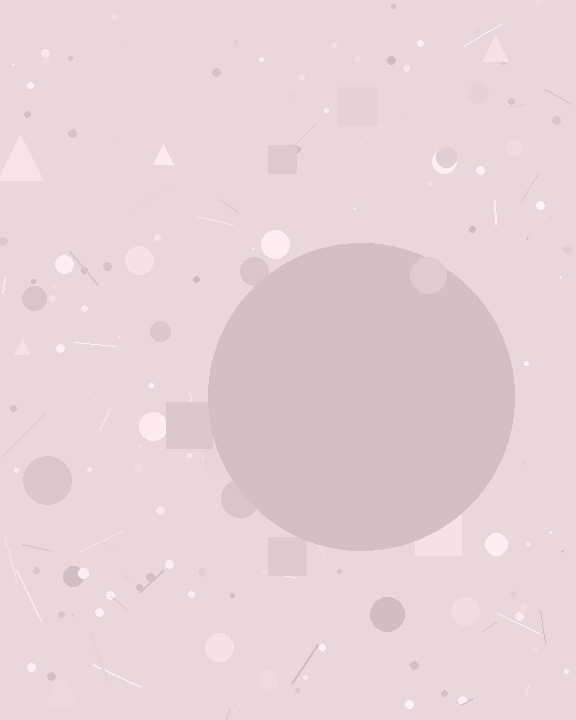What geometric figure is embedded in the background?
A circle is embedded in the background.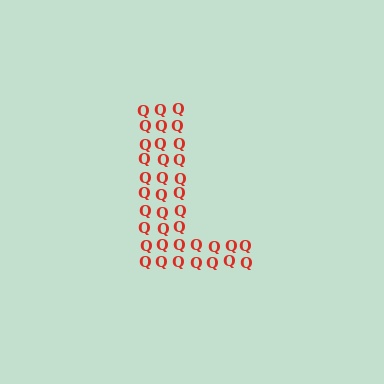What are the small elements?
The small elements are letter Q's.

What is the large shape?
The large shape is the letter L.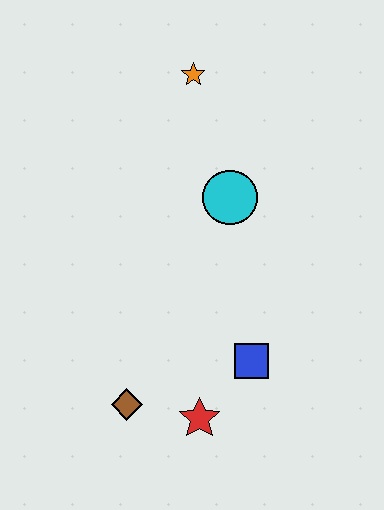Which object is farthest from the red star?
The orange star is farthest from the red star.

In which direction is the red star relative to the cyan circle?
The red star is below the cyan circle.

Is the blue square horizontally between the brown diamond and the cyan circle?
No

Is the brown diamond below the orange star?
Yes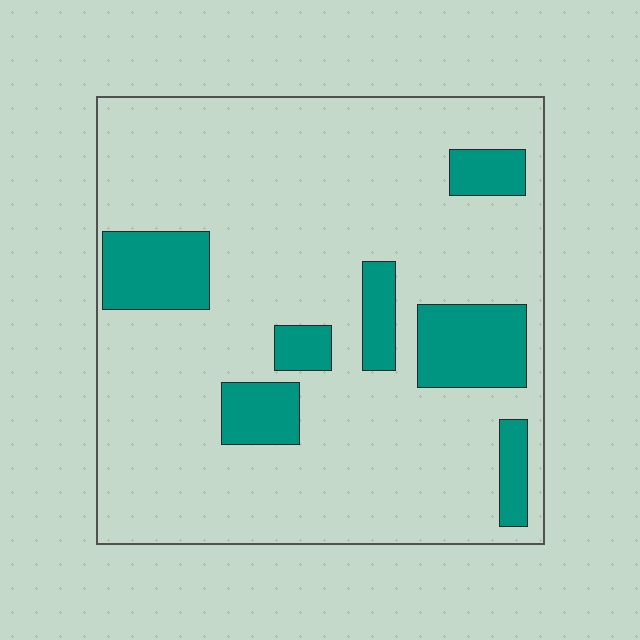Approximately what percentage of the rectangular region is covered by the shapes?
Approximately 20%.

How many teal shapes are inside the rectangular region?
7.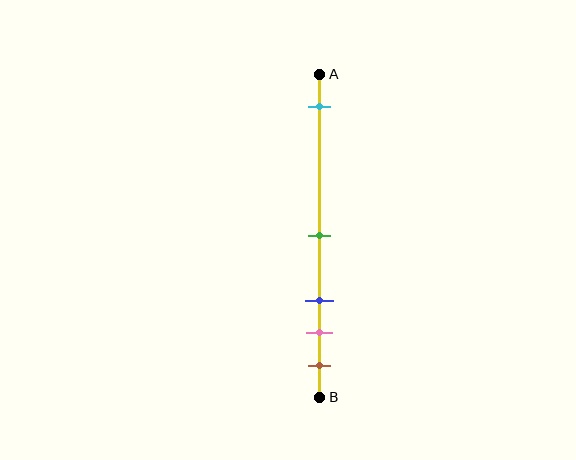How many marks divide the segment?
There are 5 marks dividing the segment.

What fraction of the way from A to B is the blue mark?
The blue mark is approximately 70% (0.7) of the way from A to B.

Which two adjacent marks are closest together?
The pink and brown marks are the closest adjacent pair.